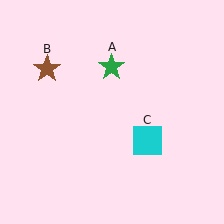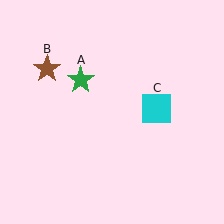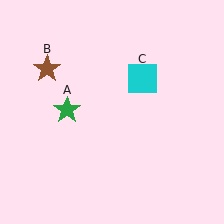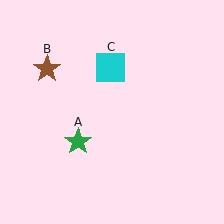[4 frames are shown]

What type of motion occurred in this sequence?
The green star (object A), cyan square (object C) rotated counterclockwise around the center of the scene.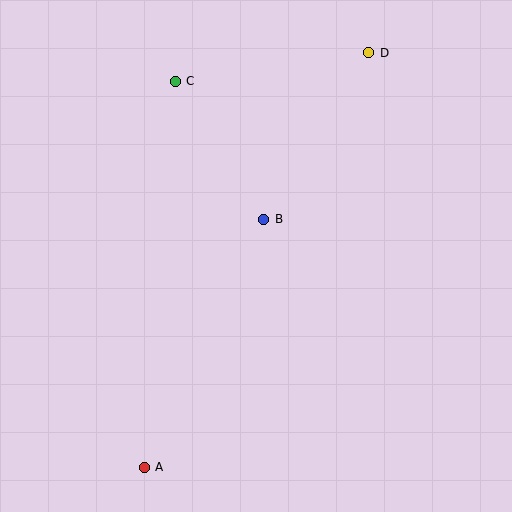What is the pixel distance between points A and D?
The distance between A and D is 471 pixels.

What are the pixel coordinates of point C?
Point C is at (176, 81).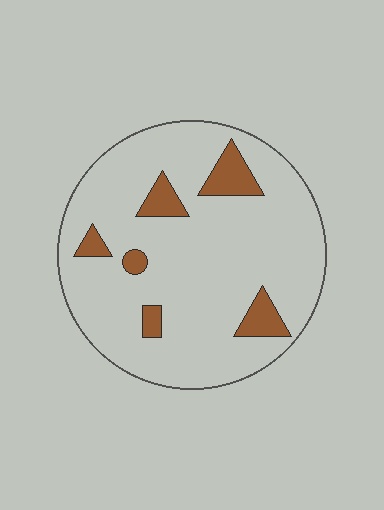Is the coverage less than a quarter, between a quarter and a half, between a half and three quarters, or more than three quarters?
Less than a quarter.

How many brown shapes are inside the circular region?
6.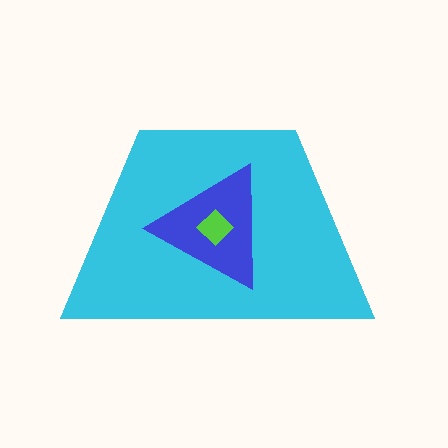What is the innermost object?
The lime diamond.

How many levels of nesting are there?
3.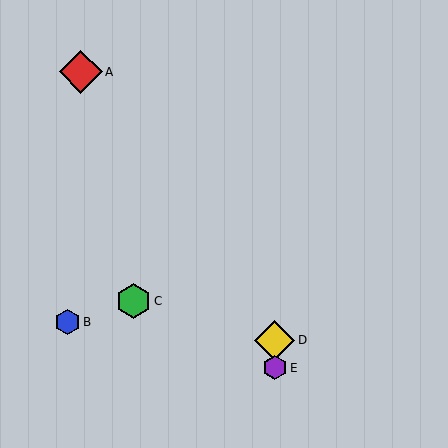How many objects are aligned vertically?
2 objects (D, E) are aligned vertically.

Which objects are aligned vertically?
Objects D, E are aligned vertically.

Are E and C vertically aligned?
No, E is at x≈275 and C is at x≈134.